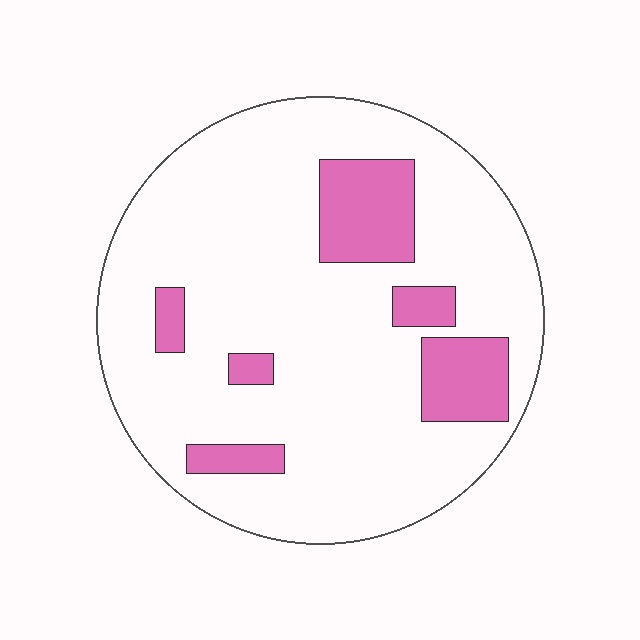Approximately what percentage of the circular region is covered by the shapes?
Approximately 15%.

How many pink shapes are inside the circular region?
6.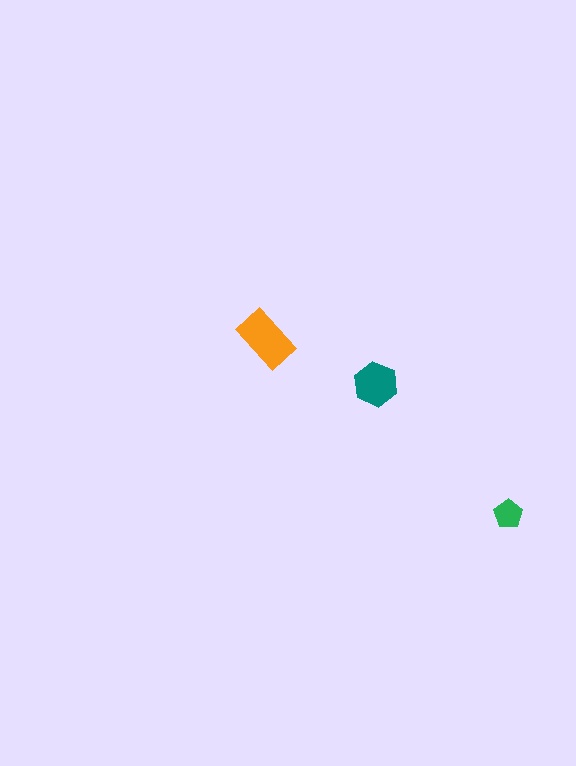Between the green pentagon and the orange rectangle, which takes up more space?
The orange rectangle.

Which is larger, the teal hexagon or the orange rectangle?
The orange rectangle.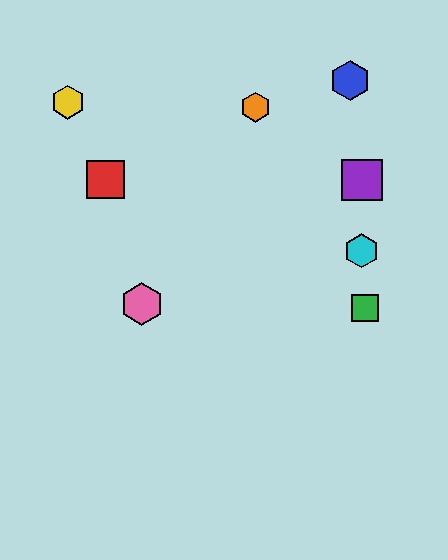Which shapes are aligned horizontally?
The red square, the purple square are aligned horizontally.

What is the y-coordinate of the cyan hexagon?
The cyan hexagon is at y≈251.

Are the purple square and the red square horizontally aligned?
Yes, both are at y≈180.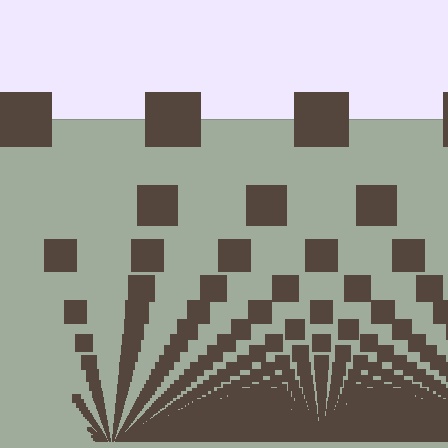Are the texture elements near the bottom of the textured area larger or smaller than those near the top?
Smaller. The gradient is inverted — elements near the bottom are smaller and denser.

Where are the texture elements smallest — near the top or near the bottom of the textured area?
Near the bottom.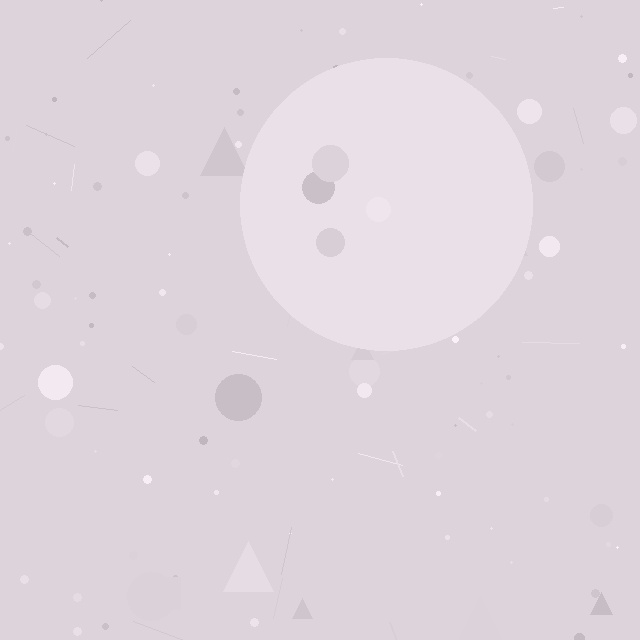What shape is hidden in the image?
A circle is hidden in the image.